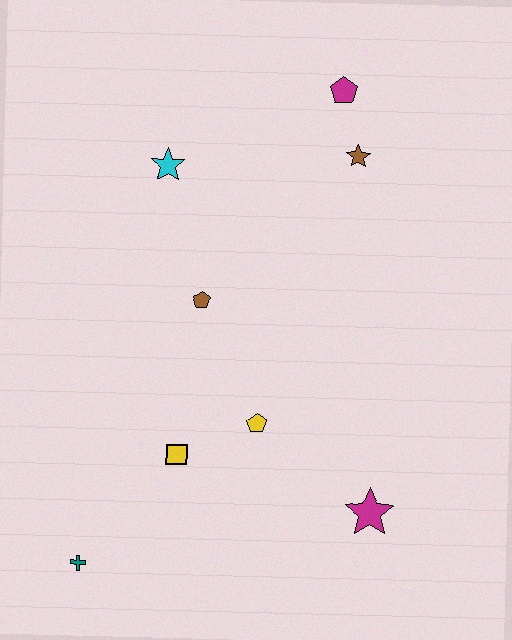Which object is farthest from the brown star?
The teal cross is farthest from the brown star.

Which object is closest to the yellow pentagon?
The yellow square is closest to the yellow pentagon.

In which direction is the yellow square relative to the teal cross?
The yellow square is above the teal cross.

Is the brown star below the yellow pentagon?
No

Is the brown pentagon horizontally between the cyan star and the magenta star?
Yes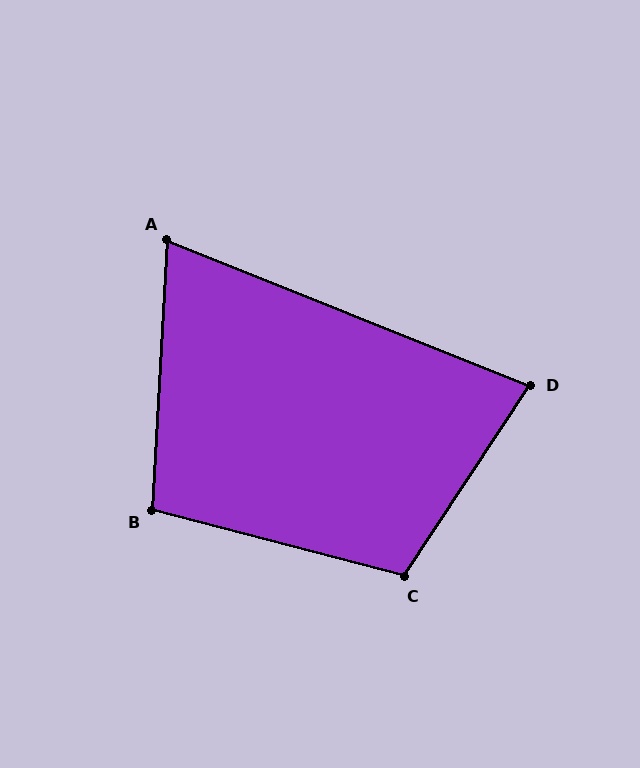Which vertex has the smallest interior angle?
A, at approximately 71 degrees.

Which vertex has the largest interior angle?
C, at approximately 109 degrees.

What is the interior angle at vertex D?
Approximately 78 degrees (acute).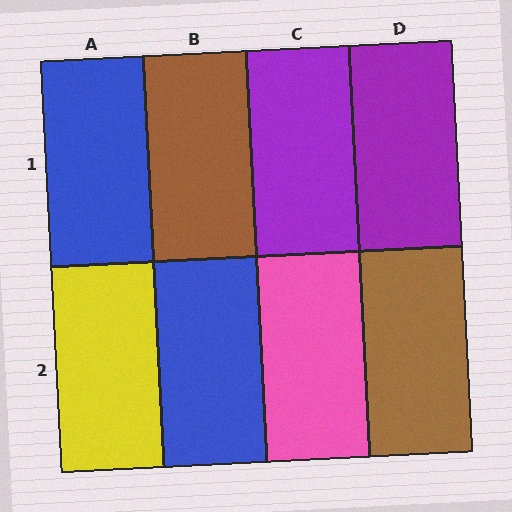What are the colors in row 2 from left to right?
Yellow, blue, pink, brown.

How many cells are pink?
1 cell is pink.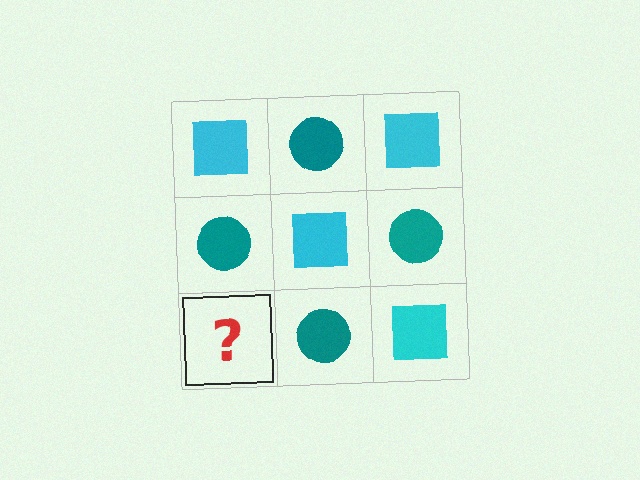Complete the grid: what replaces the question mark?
The question mark should be replaced with a cyan square.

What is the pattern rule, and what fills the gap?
The rule is that it alternates cyan square and teal circle in a checkerboard pattern. The gap should be filled with a cyan square.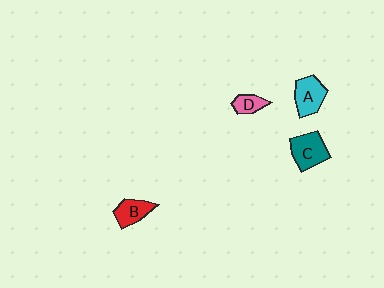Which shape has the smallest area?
Shape D (pink).